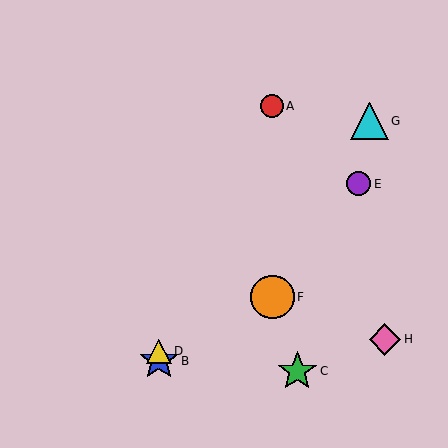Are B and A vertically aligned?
No, B is at x≈159 and A is at x≈272.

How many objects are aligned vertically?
2 objects (B, D) are aligned vertically.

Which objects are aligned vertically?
Objects B, D are aligned vertically.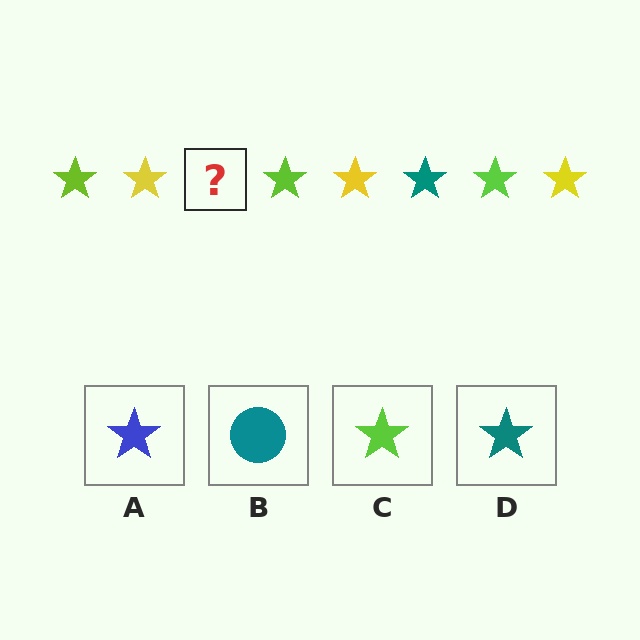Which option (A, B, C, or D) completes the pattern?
D.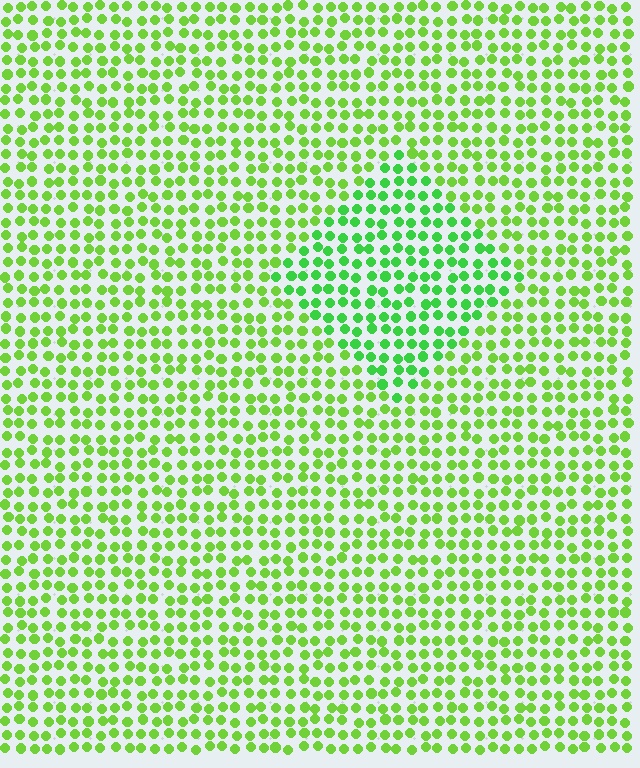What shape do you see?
I see a diamond.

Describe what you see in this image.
The image is filled with small lime elements in a uniform arrangement. A diamond-shaped region is visible where the elements are tinted to a slightly different hue, forming a subtle color boundary.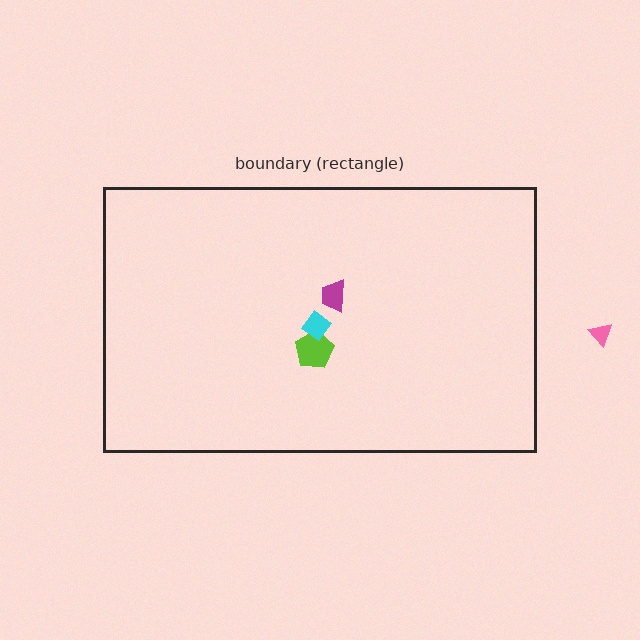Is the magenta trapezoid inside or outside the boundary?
Inside.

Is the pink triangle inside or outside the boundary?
Outside.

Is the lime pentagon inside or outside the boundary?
Inside.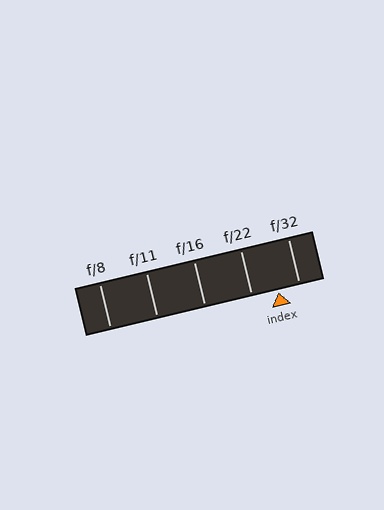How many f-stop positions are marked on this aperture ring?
There are 5 f-stop positions marked.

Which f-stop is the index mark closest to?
The index mark is closest to f/32.